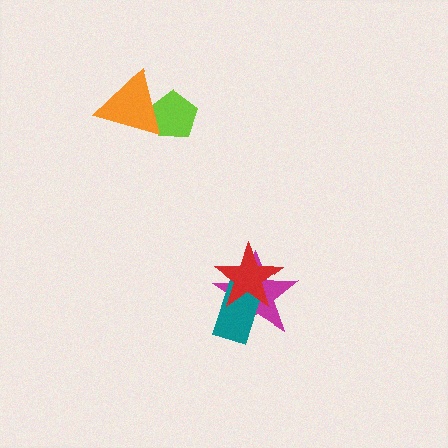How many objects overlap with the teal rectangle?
2 objects overlap with the teal rectangle.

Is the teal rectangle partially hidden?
Yes, it is partially covered by another shape.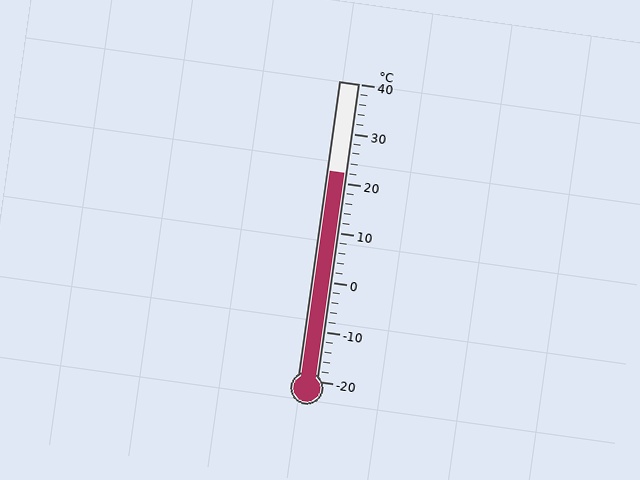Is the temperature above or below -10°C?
The temperature is above -10°C.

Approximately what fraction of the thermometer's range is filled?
The thermometer is filled to approximately 70% of its range.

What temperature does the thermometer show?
The thermometer shows approximately 22°C.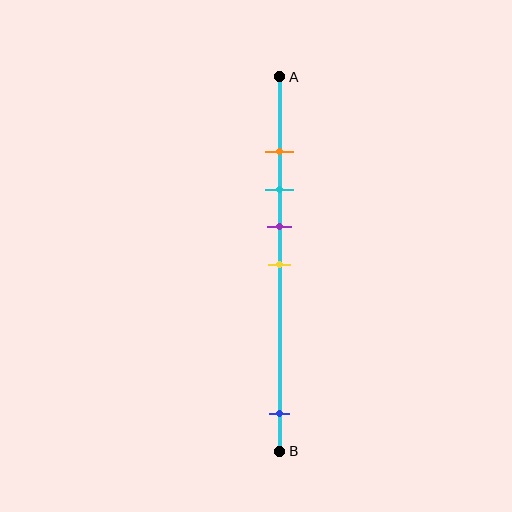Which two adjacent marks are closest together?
The orange and cyan marks are the closest adjacent pair.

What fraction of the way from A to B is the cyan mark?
The cyan mark is approximately 30% (0.3) of the way from A to B.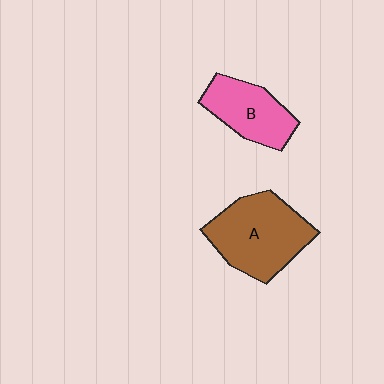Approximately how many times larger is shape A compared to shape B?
Approximately 1.5 times.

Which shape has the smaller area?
Shape B (pink).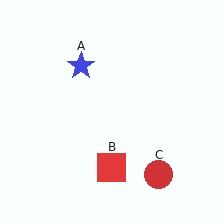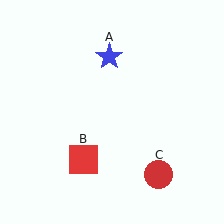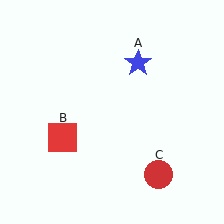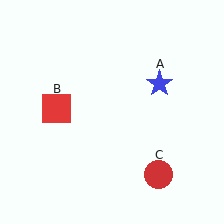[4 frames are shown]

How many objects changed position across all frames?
2 objects changed position: blue star (object A), red square (object B).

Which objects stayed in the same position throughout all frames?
Red circle (object C) remained stationary.